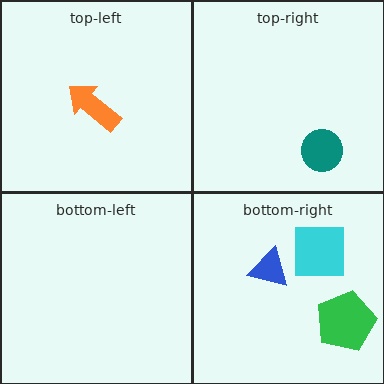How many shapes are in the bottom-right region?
3.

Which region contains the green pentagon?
The bottom-right region.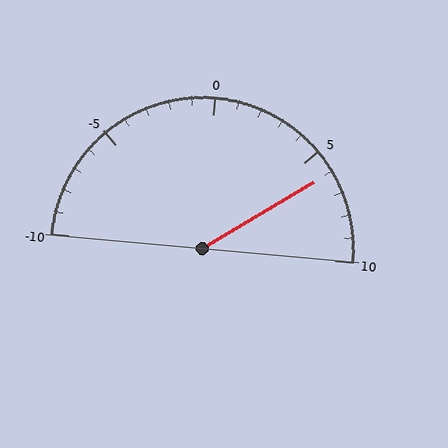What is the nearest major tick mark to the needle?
The nearest major tick mark is 5.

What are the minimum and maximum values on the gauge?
The gauge ranges from -10 to 10.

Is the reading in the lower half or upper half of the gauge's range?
The reading is in the upper half of the range (-10 to 10).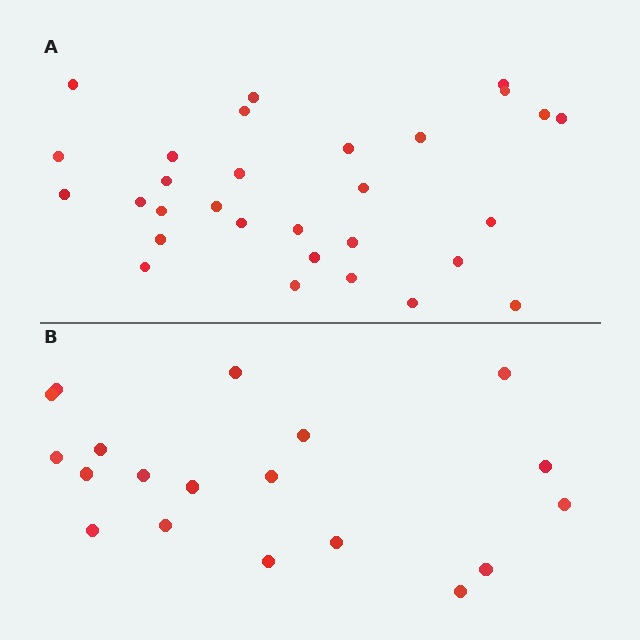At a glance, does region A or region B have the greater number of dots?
Region A (the top region) has more dots.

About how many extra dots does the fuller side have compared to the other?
Region A has roughly 12 or so more dots than region B.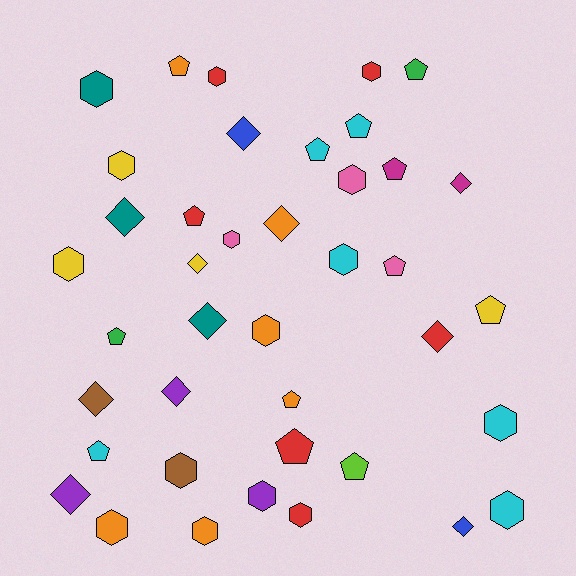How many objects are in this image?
There are 40 objects.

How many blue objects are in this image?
There are 2 blue objects.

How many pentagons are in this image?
There are 13 pentagons.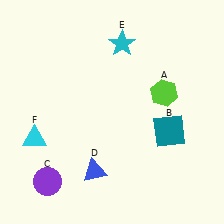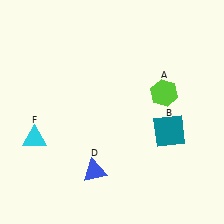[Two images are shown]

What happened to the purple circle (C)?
The purple circle (C) was removed in Image 2. It was in the bottom-left area of Image 1.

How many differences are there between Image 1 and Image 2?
There are 2 differences between the two images.